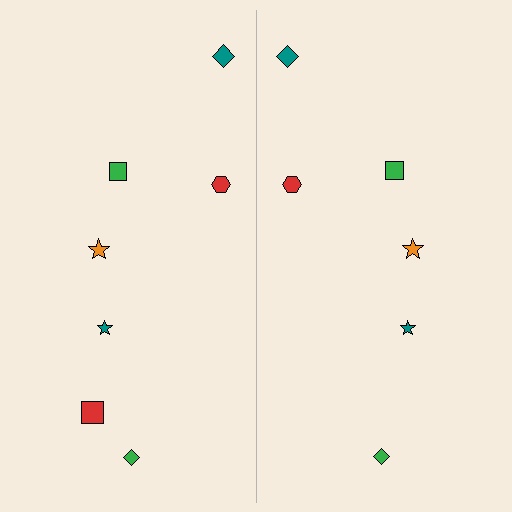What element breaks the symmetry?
A red square is missing from the right side.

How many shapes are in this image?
There are 13 shapes in this image.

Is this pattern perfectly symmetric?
No, the pattern is not perfectly symmetric. A red square is missing from the right side.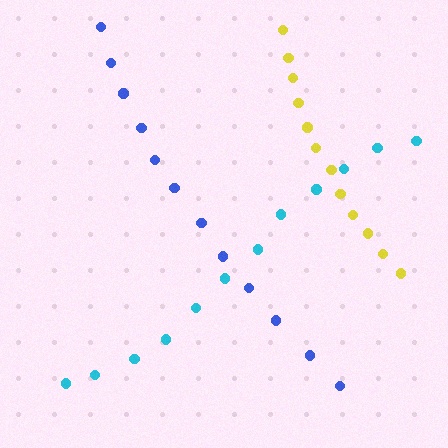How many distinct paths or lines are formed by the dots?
There are 3 distinct paths.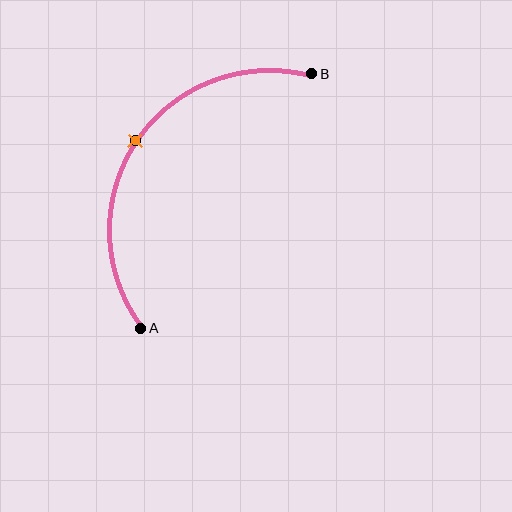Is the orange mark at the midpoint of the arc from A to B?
Yes. The orange mark lies on the arc at equal arc-length from both A and B — it is the arc midpoint.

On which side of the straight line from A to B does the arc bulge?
The arc bulges above and to the left of the straight line connecting A and B.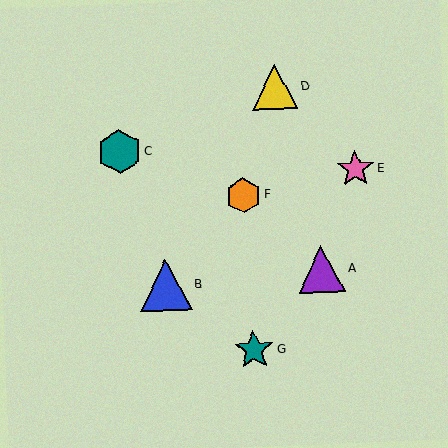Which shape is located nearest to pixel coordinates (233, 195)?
The orange hexagon (labeled F) at (243, 195) is nearest to that location.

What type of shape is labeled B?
Shape B is a blue triangle.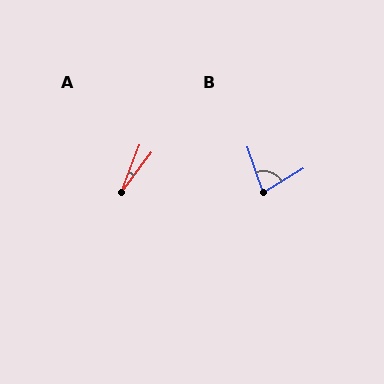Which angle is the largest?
B, at approximately 77 degrees.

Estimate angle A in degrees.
Approximately 16 degrees.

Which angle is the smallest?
A, at approximately 16 degrees.